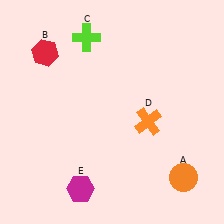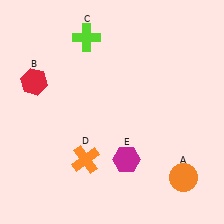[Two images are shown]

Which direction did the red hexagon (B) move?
The red hexagon (B) moved down.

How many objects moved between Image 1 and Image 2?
3 objects moved between the two images.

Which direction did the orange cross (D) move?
The orange cross (D) moved left.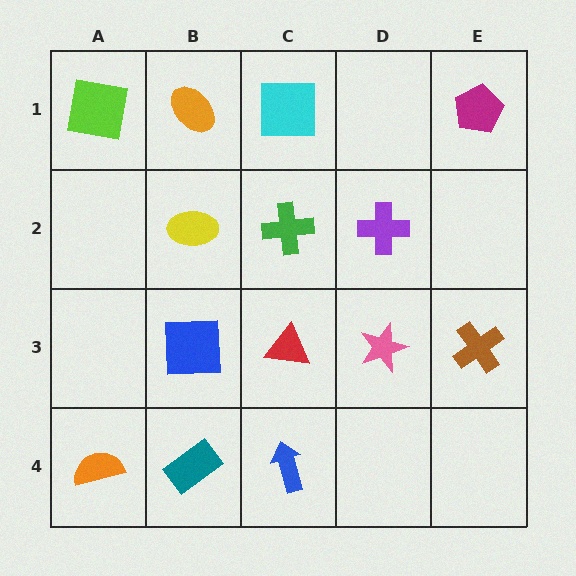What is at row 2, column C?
A green cross.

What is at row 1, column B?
An orange ellipse.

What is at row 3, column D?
A pink star.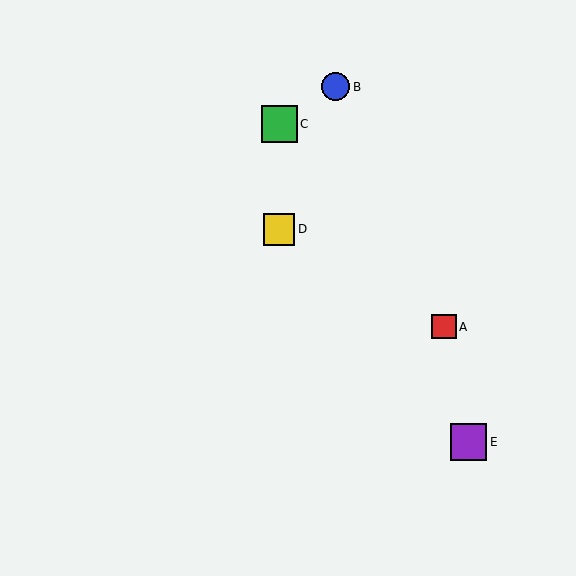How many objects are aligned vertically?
2 objects (C, D) are aligned vertically.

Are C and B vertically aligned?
No, C is at x≈279 and B is at x≈336.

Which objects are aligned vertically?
Objects C, D are aligned vertically.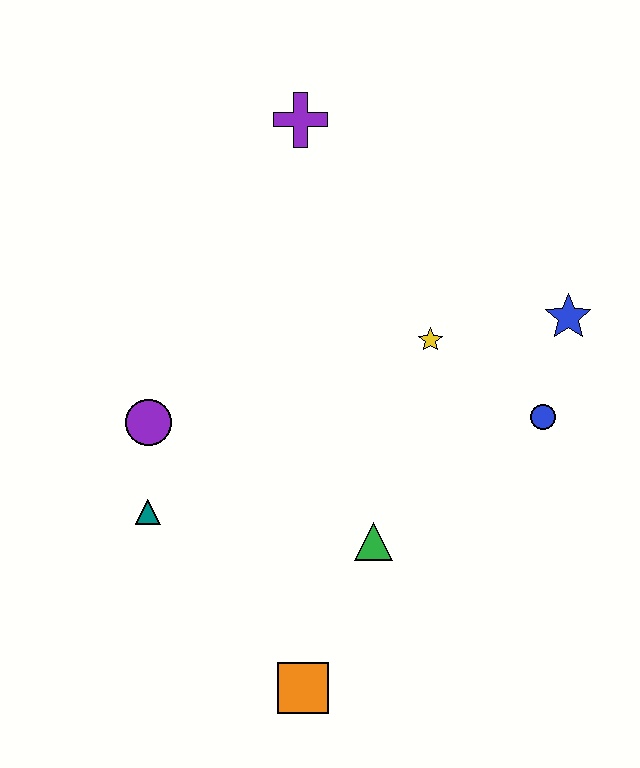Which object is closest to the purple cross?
The yellow star is closest to the purple cross.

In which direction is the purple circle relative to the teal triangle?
The purple circle is above the teal triangle.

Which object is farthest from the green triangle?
The purple cross is farthest from the green triangle.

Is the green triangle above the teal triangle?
No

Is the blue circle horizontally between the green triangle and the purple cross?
No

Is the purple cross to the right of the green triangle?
No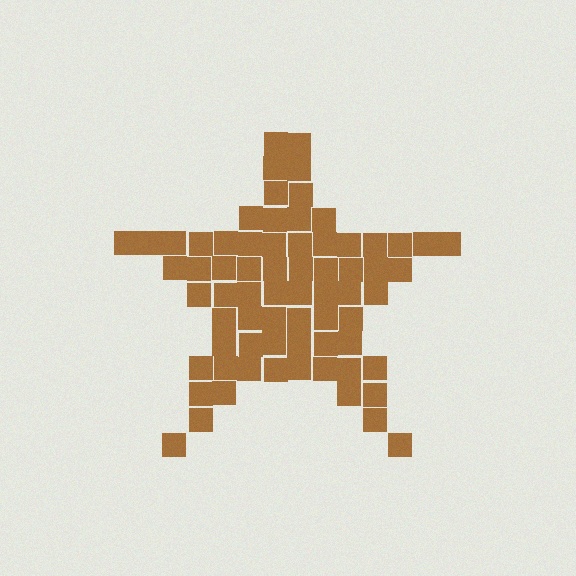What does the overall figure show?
The overall figure shows a star.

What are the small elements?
The small elements are squares.